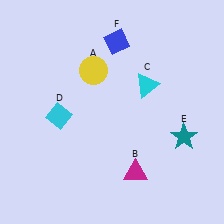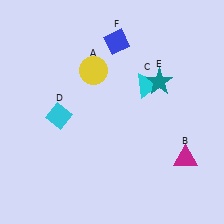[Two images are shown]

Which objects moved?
The objects that moved are: the magenta triangle (B), the teal star (E).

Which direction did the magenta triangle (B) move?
The magenta triangle (B) moved right.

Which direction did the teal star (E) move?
The teal star (E) moved up.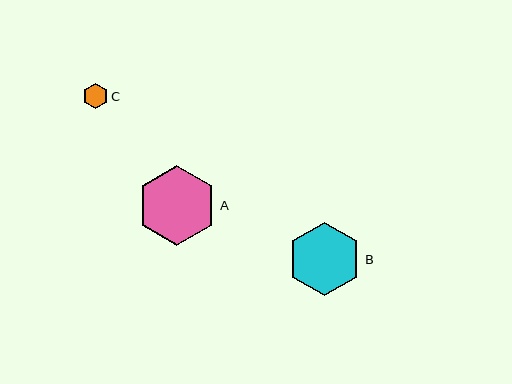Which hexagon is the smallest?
Hexagon C is the smallest with a size of approximately 26 pixels.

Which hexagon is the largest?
Hexagon A is the largest with a size of approximately 81 pixels.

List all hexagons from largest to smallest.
From largest to smallest: A, B, C.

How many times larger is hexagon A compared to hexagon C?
Hexagon A is approximately 3.2 times the size of hexagon C.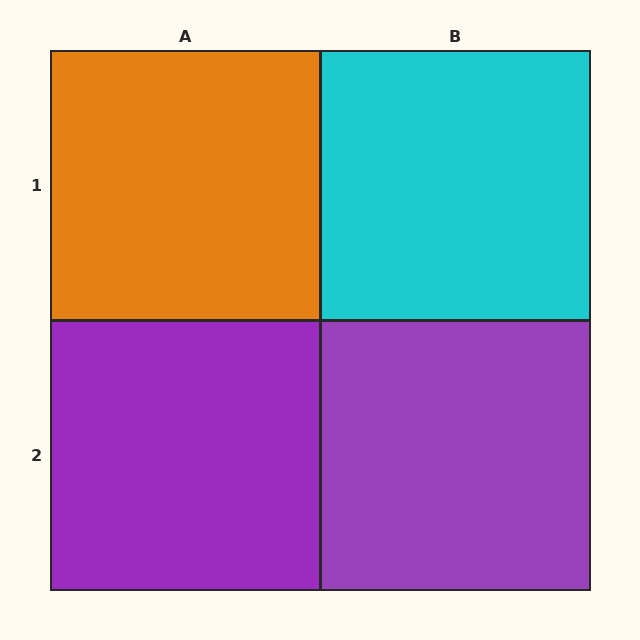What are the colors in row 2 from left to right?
Purple, purple.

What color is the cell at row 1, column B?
Cyan.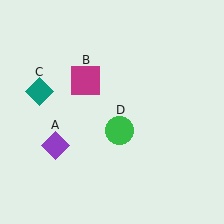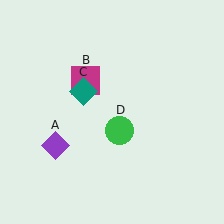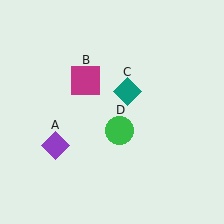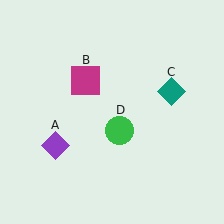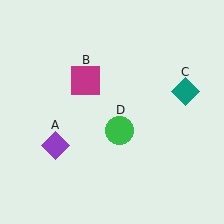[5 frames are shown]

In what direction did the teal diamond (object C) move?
The teal diamond (object C) moved right.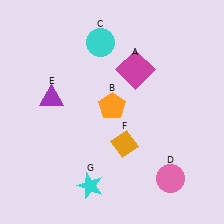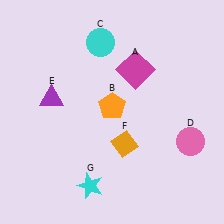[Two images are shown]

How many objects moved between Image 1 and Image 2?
1 object moved between the two images.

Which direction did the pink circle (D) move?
The pink circle (D) moved up.